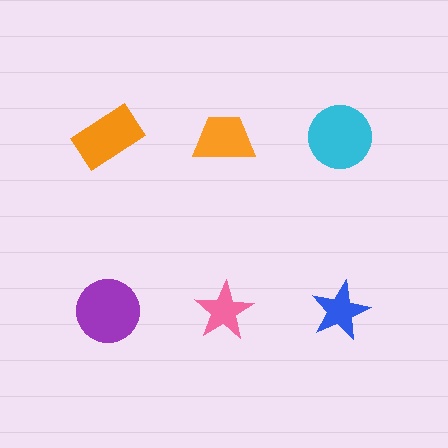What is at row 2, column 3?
A blue star.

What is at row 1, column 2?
An orange trapezoid.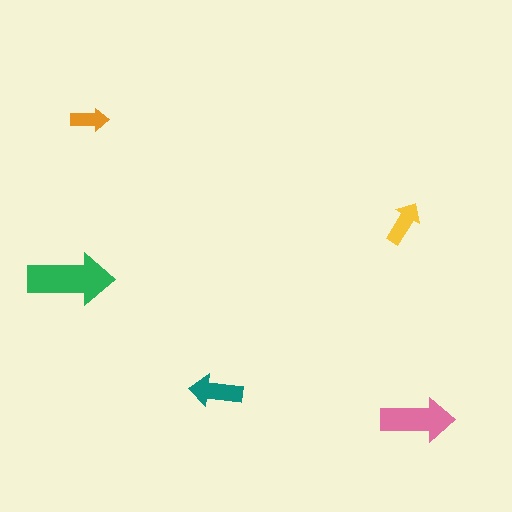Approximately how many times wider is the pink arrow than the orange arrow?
About 2 times wider.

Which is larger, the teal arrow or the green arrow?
The green one.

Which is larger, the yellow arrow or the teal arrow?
The teal one.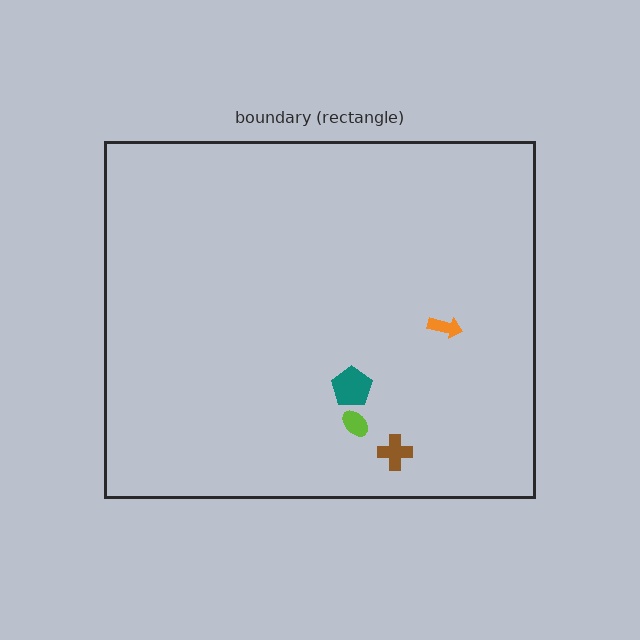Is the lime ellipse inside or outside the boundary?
Inside.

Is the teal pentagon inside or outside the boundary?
Inside.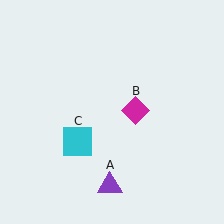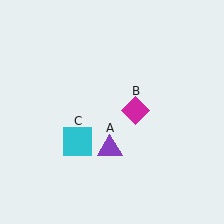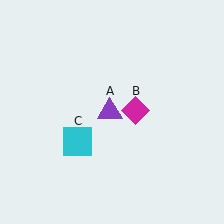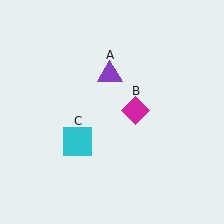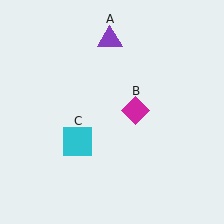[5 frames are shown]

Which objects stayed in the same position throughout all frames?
Magenta diamond (object B) and cyan square (object C) remained stationary.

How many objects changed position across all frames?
1 object changed position: purple triangle (object A).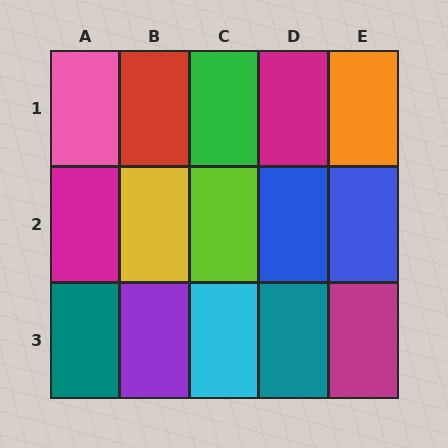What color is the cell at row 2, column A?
Magenta.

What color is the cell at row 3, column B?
Purple.